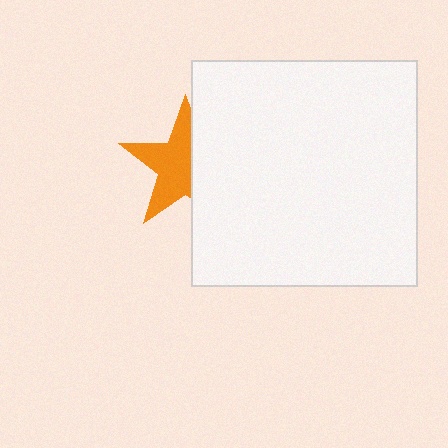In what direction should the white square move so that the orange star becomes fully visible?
The white square should move right. That is the shortest direction to clear the overlap and leave the orange star fully visible.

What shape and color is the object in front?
The object in front is a white square.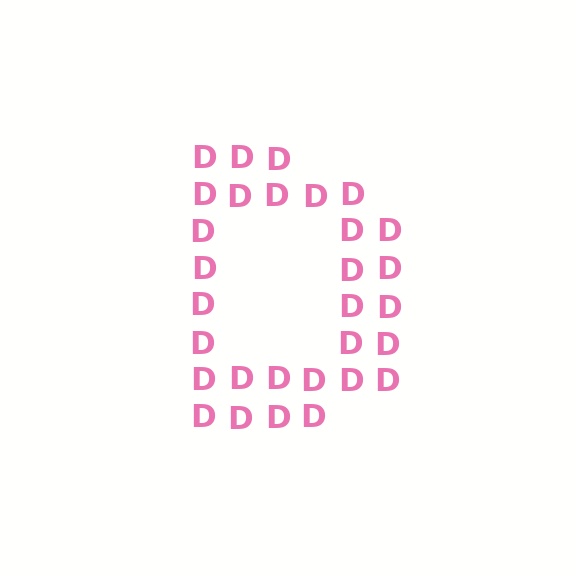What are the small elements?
The small elements are letter D's.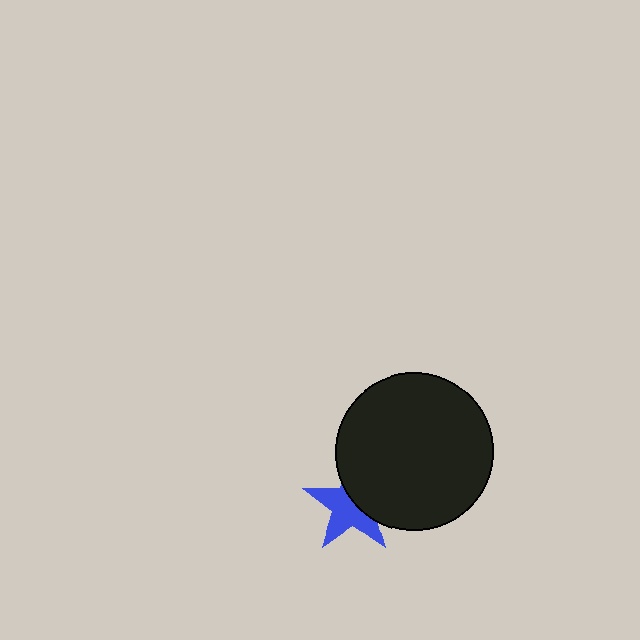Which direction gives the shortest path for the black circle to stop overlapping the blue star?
Moving toward the upper-right gives the shortest separation.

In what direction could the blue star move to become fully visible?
The blue star could move toward the lower-left. That would shift it out from behind the black circle entirely.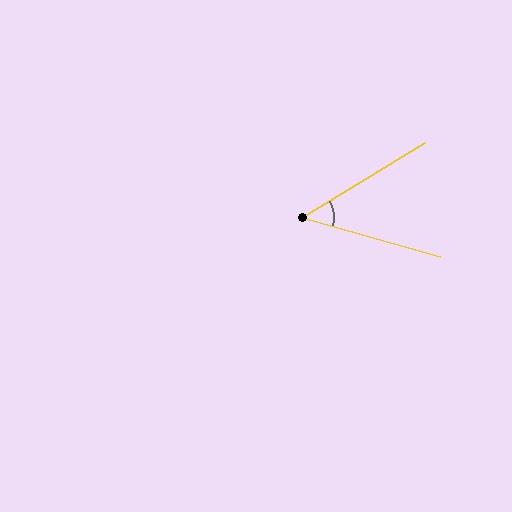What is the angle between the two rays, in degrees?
Approximately 47 degrees.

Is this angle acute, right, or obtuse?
It is acute.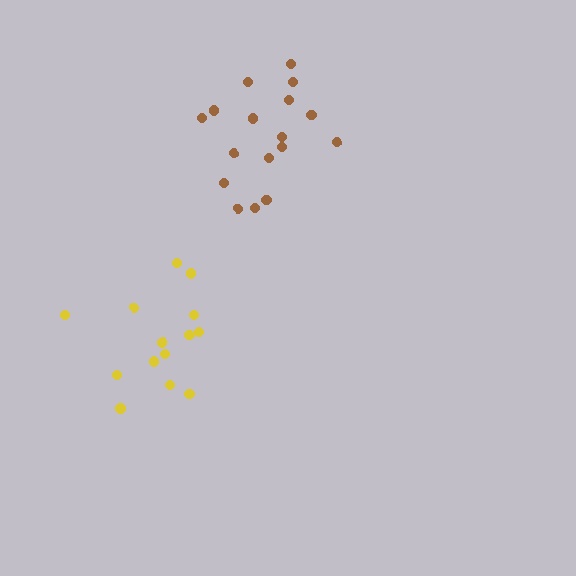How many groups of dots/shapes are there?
There are 2 groups.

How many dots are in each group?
Group 1: 17 dots, Group 2: 14 dots (31 total).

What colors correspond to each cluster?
The clusters are colored: brown, yellow.